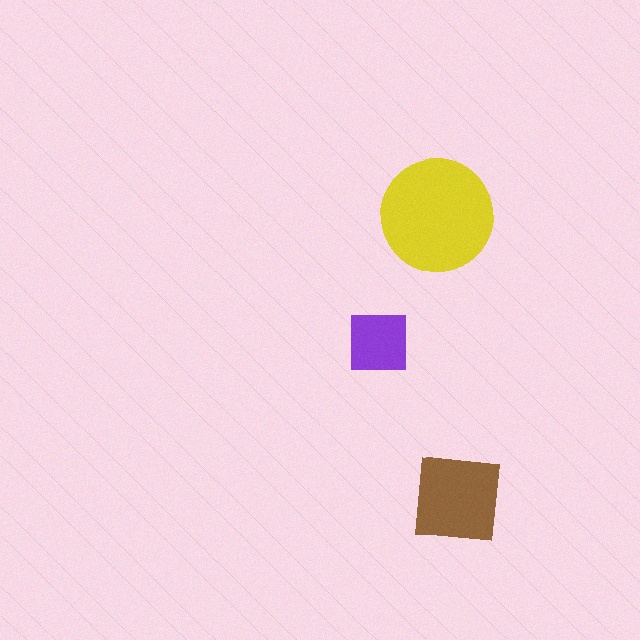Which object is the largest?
The yellow circle.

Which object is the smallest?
The purple square.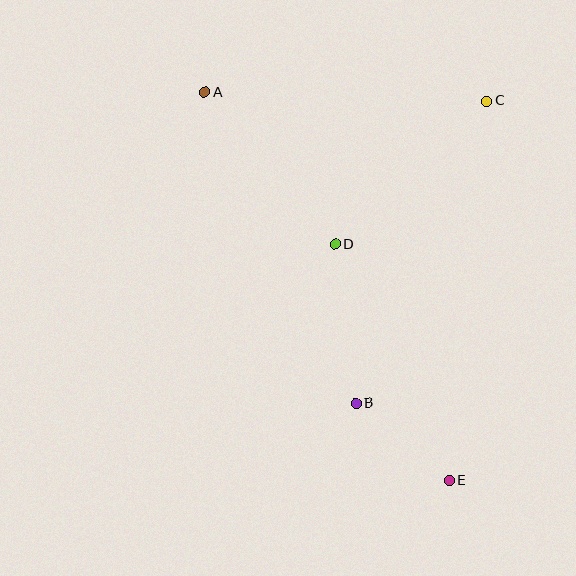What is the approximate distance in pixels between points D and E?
The distance between D and E is approximately 262 pixels.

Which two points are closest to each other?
Points B and E are closest to each other.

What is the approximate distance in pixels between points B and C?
The distance between B and C is approximately 329 pixels.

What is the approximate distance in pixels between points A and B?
The distance between A and B is approximately 346 pixels.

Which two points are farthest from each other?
Points A and E are farthest from each other.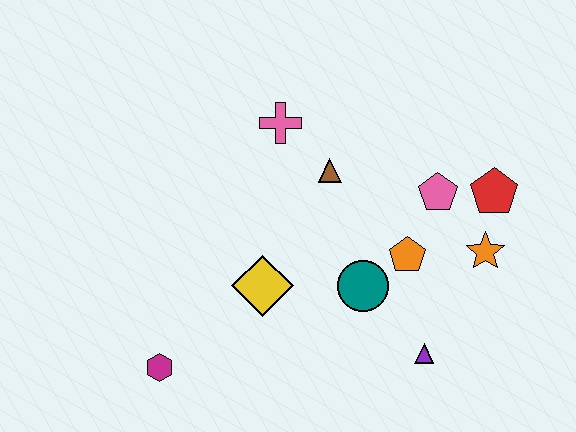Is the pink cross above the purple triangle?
Yes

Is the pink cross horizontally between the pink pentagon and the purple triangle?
No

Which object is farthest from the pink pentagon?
The magenta hexagon is farthest from the pink pentagon.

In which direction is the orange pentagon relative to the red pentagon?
The orange pentagon is to the left of the red pentagon.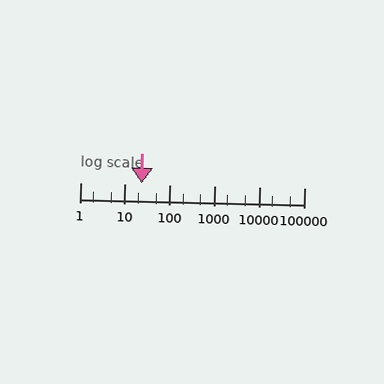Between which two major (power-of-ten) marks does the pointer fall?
The pointer is between 10 and 100.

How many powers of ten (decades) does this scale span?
The scale spans 5 decades, from 1 to 100000.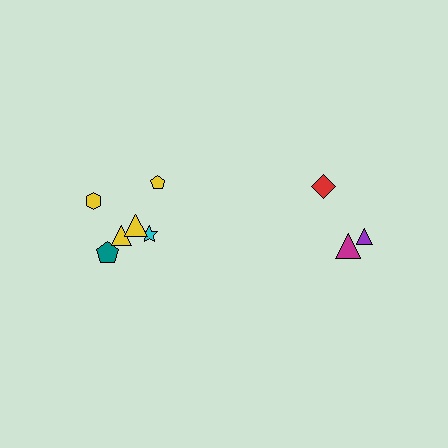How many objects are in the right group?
There are 3 objects.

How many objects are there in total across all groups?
There are 9 objects.